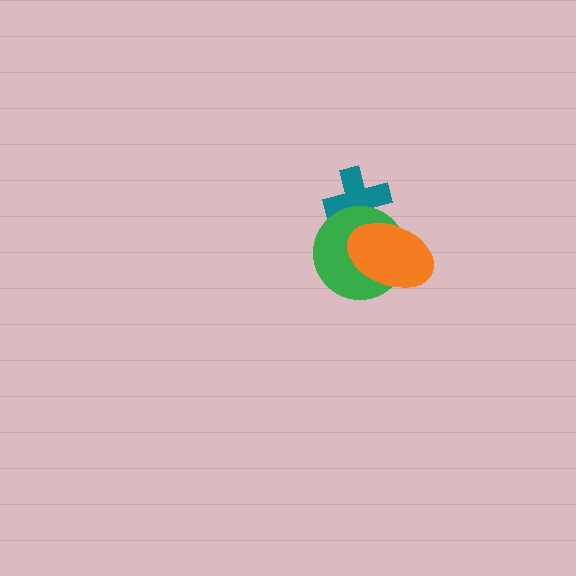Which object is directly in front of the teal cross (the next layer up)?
The green circle is directly in front of the teal cross.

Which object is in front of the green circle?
The orange ellipse is in front of the green circle.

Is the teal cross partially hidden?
Yes, it is partially covered by another shape.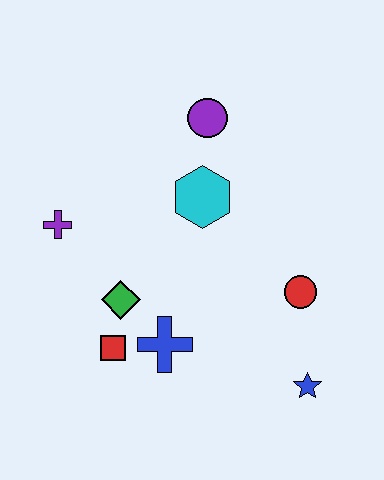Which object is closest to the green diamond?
The red square is closest to the green diamond.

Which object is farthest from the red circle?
The purple cross is farthest from the red circle.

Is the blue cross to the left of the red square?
No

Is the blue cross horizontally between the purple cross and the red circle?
Yes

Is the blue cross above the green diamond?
No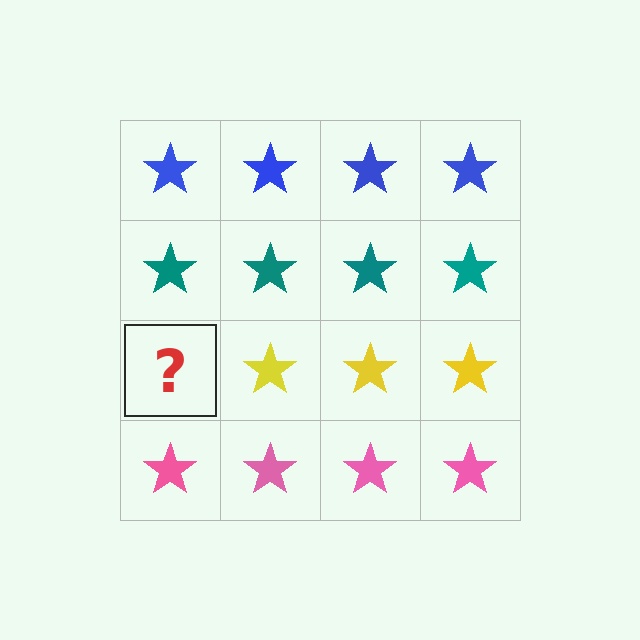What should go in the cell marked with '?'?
The missing cell should contain a yellow star.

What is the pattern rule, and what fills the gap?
The rule is that each row has a consistent color. The gap should be filled with a yellow star.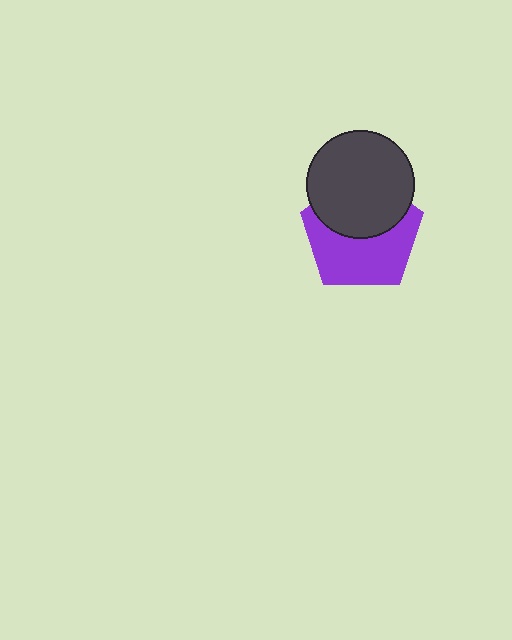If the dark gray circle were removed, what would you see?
You would see the complete purple pentagon.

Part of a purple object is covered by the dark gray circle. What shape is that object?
It is a pentagon.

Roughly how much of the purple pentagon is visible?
About half of it is visible (roughly 56%).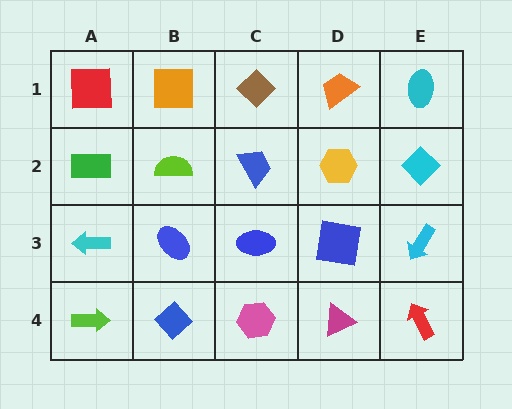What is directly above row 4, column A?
A cyan arrow.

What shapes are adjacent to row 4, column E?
A cyan arrow (row 3, column E), a magenta triangle (row 4, column D).